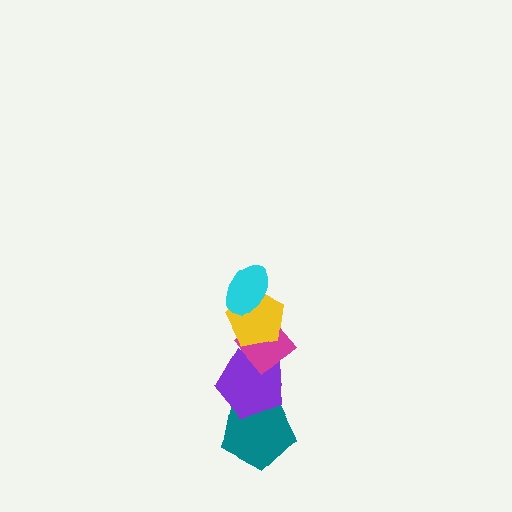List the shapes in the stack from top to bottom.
From top to bottom: the cyan ellipse, the yellow pentagon, the magenta diamond, the purple pentagon, the teal pentagon.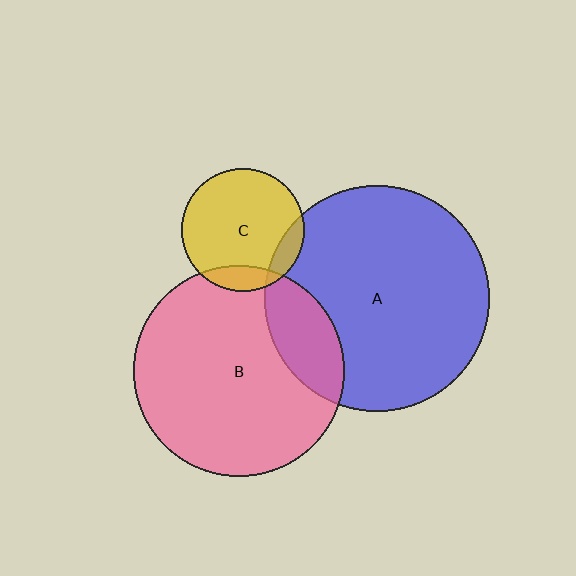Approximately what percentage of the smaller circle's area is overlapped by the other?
Approximately 10%.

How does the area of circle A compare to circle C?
Approximately 3.3 times.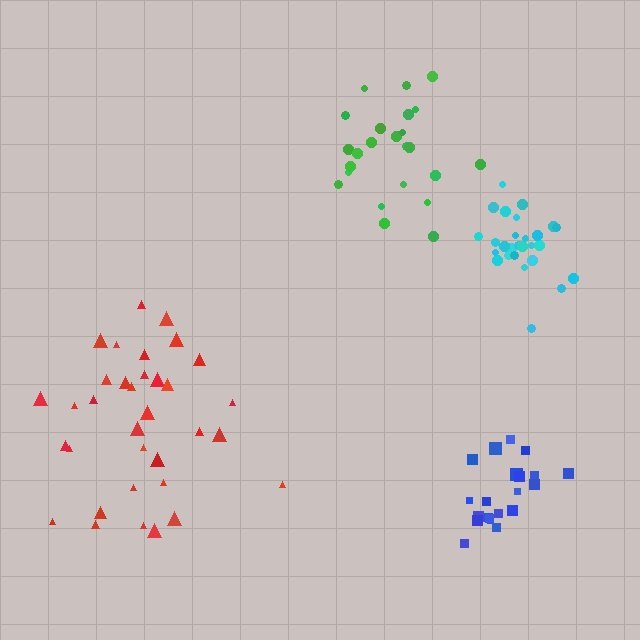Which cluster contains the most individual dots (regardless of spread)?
Red (34).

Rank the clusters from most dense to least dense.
cyan, blue, green, red.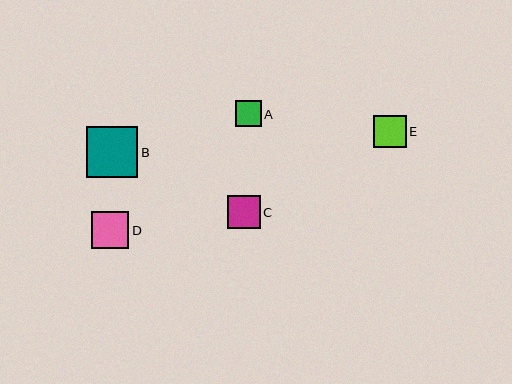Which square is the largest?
Square B is the largest with a size of approximately 51 pixels.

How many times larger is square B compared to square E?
Square B is approximately 1.6 times the size of square E.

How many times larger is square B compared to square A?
Square B is approximately 2.0 times the size of square A.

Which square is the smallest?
Square A is the smallest with a size of approximately 26 pixels.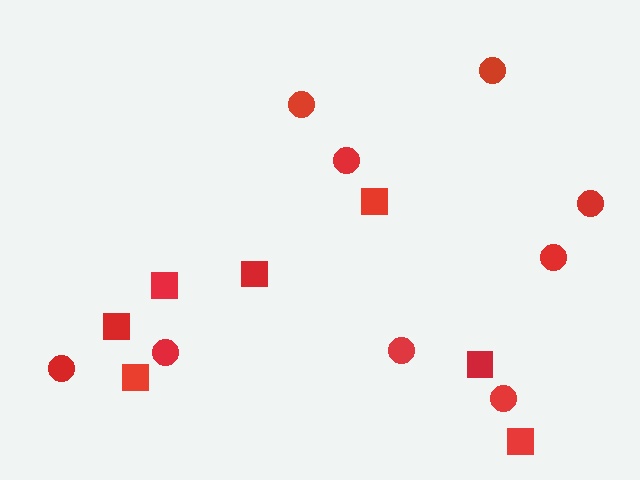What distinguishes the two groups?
There are 2 groups: one group of squares (7) and one group of circles (9).